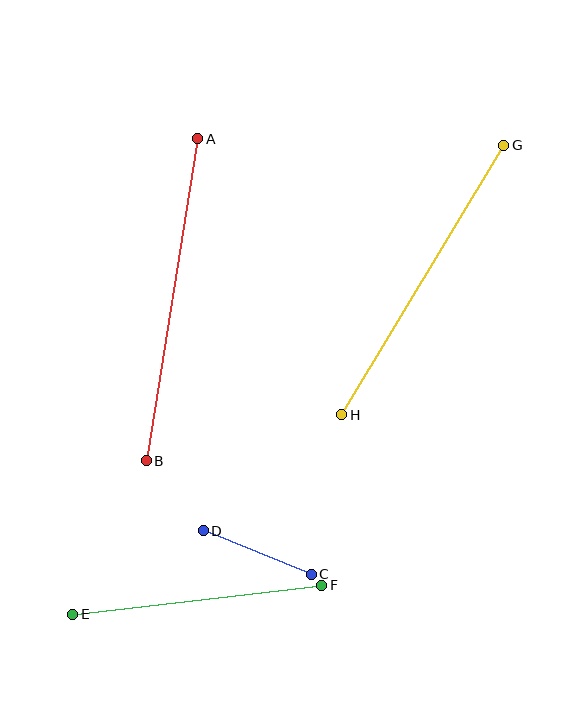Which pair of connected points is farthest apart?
Points A and B are farthest apart.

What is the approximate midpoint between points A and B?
The midpoint is at approximately (172, 300) pixels.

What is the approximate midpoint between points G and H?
The midpoint is at approximately (423, 280) pixels.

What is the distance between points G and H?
The distance is approximately 314 pixels.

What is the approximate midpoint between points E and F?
The midpoint is at approximately (197, 600) pixels.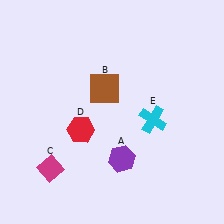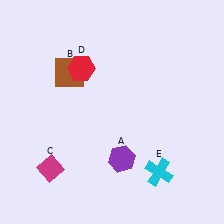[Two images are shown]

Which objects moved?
The objects that moved are: the brown square (B), the red hexagon (D), the cyan cross (E).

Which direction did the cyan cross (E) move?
The cyan cross (E) moved down.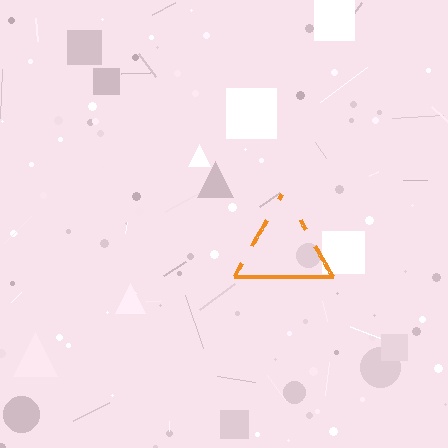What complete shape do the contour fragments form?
The contour fragments form a triangle.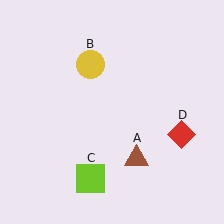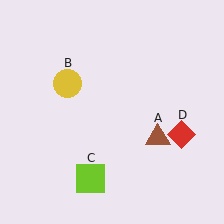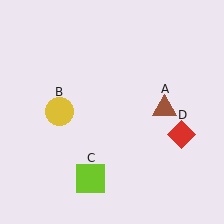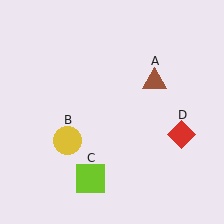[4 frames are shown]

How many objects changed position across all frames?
2 objects changed position: brown triangle (object A), yellow circle (object B).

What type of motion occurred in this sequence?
The brown triangle (object A), yellow circle (object B) rotated counterclockwise around the center of the scene.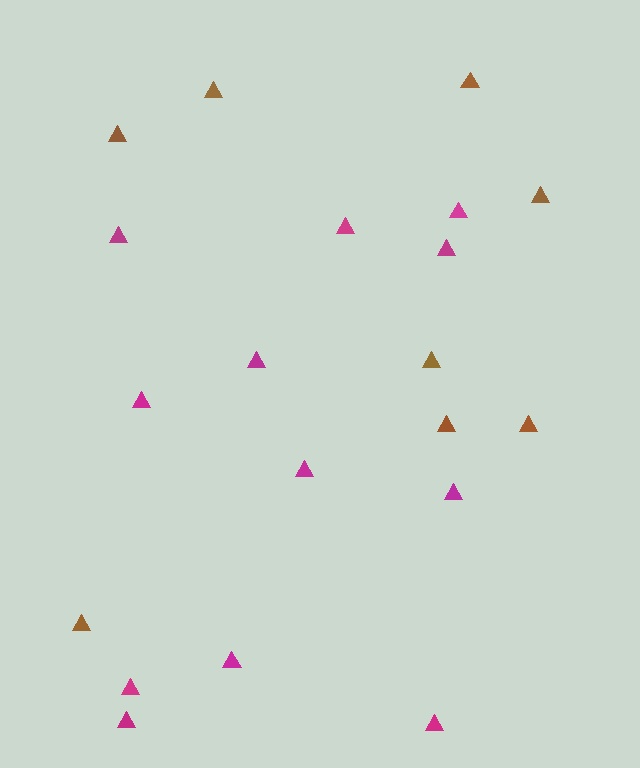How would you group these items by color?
There are 2 groups: one group of brown triangles (8) and one group of magenta triangles (12).